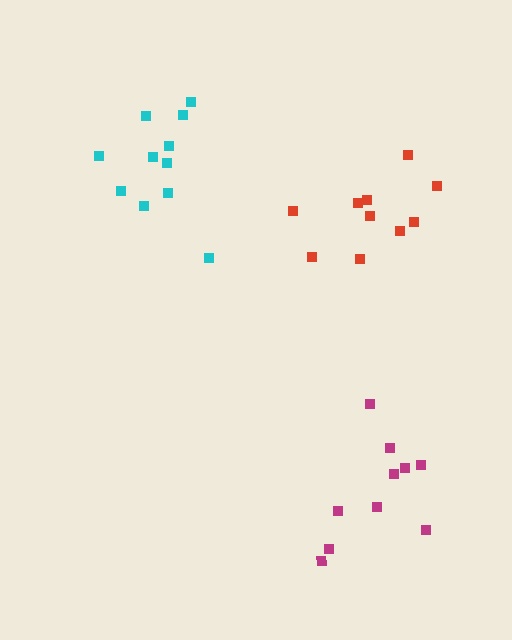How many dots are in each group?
Group 1: 11 dots, Group 2: 10 dots, Group 3: 10 dots (31 total).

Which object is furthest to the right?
The magenta cluster is rightmost.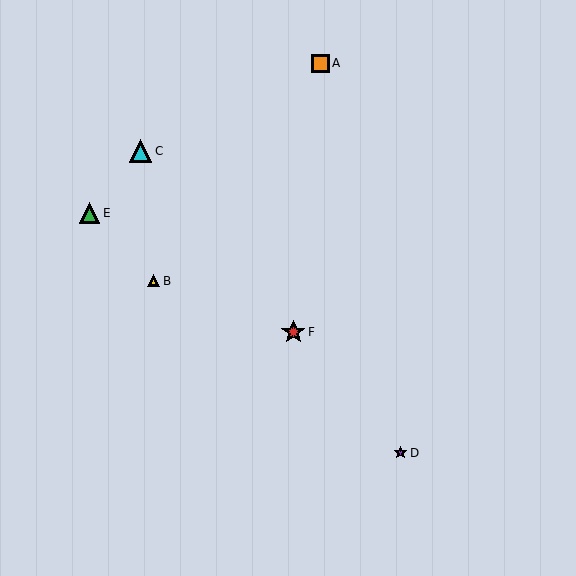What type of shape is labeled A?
Shape A is an orange square.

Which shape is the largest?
The red star (labeled F) is the largest.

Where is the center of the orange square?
The center of the orange square is at (320, 63).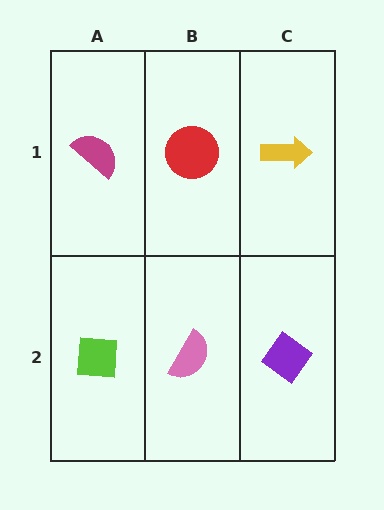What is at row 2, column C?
A purple diamond.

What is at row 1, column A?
A magenta semicircle.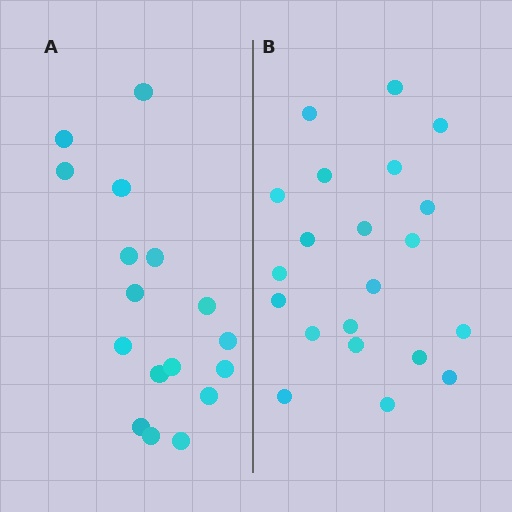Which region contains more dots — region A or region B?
Region B (the right region) has more dots.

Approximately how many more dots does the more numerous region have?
Region B has about 4 more dots than region A.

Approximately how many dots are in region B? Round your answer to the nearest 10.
About 20 dots. (The exact count is 21, which rounds to 20.)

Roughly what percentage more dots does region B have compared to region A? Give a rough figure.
About 25% more.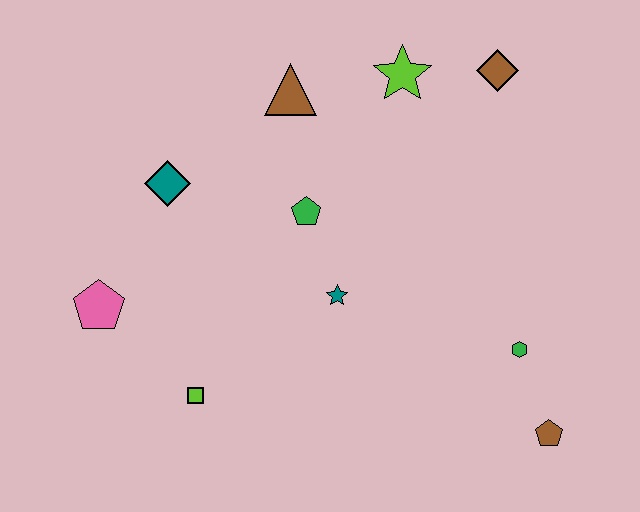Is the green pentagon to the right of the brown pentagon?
No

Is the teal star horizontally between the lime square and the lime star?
Yes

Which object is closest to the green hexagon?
The brown pentagon is closest to the green hexagon.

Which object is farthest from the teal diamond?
The brown pentagon is farthest from the teal diamond.